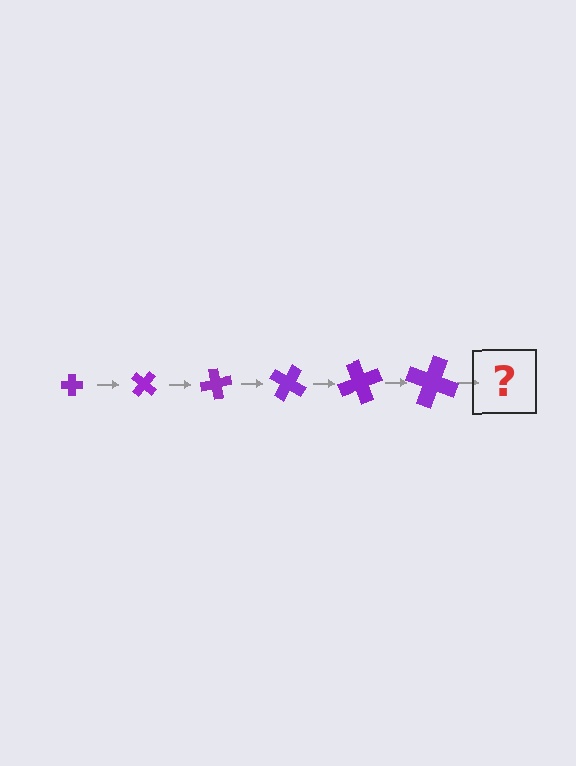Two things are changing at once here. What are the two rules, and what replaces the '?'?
The two rules are that the cross grows larger each step and it rotates 40 degrees each step. The '?' should be a cross, larger than the previous one and rotated 240 degrees from the start.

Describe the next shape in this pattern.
It should be a cross, larger than the previous one and rotated 240 degrees from the start.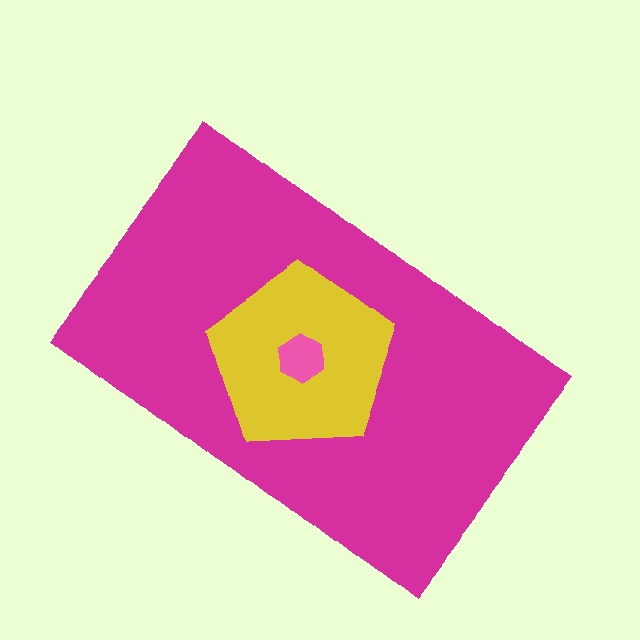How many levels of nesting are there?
3.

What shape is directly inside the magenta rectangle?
The yellow pentagon.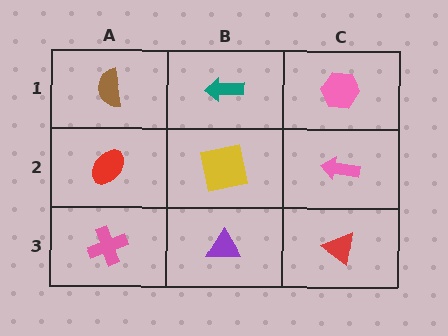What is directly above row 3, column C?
A pink arrow.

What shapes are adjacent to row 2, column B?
A teal arrow (row 1, column B), a purple triangle (row 3, column B), a red ellipse (row 2, column A), a pink arrow (row 2, column C).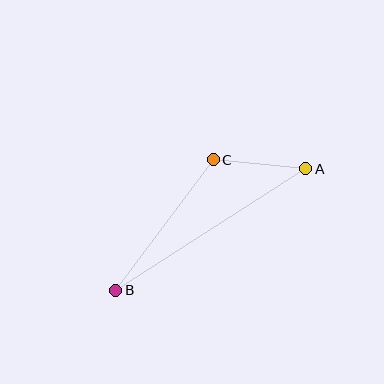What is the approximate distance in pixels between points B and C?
The distance between B and C is approximately 163 pixels.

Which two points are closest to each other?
Points A and C are closest to each other.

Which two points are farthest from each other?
Points A and B are farthest from each other.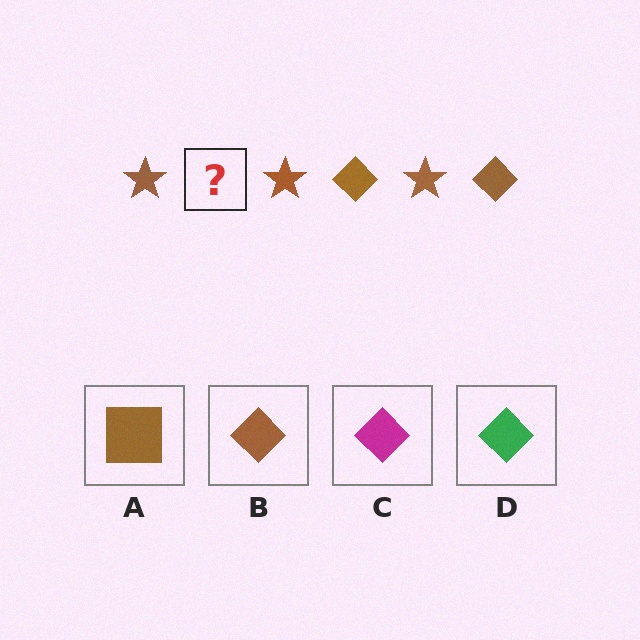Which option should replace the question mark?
Option B.